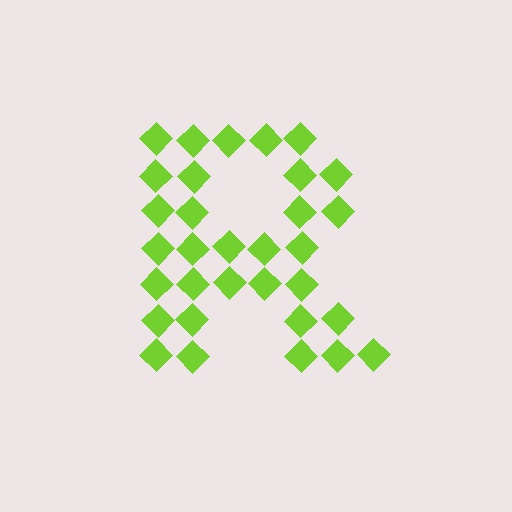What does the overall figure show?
The overall figure shows the letter R.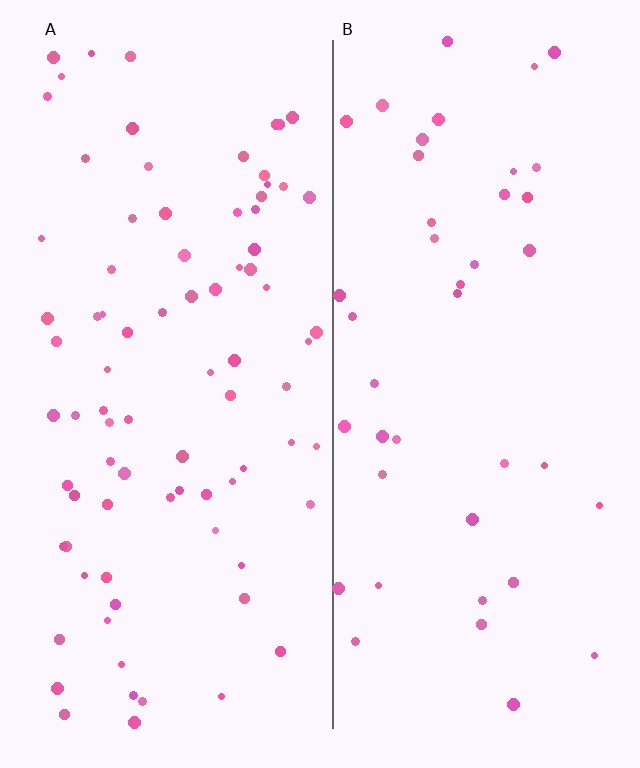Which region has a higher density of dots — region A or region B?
A (the left).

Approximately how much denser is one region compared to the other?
Approximately 2.0× — region A over region B.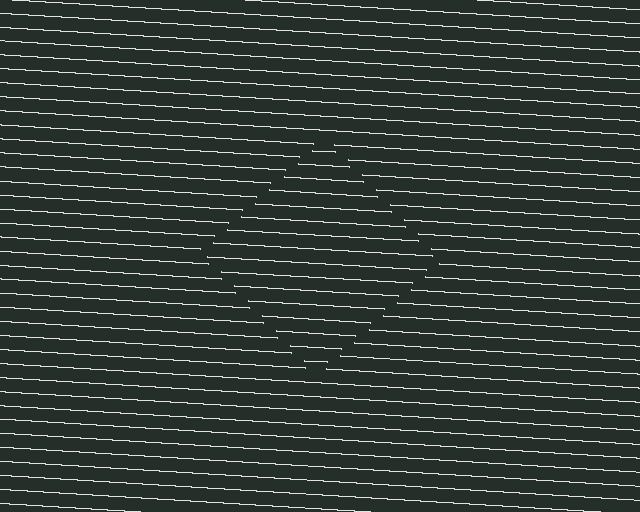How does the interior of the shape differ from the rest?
The interior of the shape contains the same grating, shifted by half a period — the contour is defined by the phase discontinuity where line-ends from the inner and outer gratings abut.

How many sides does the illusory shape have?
4 sides — the line-ends trace a square.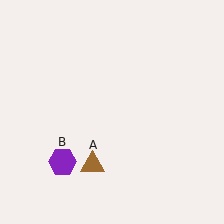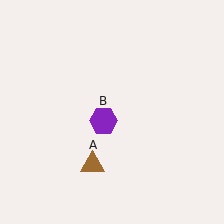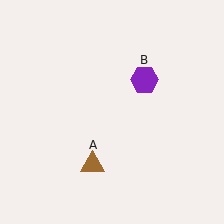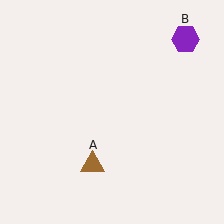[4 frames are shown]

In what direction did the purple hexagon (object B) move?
The purple hexagon (object B) moved up and to the right.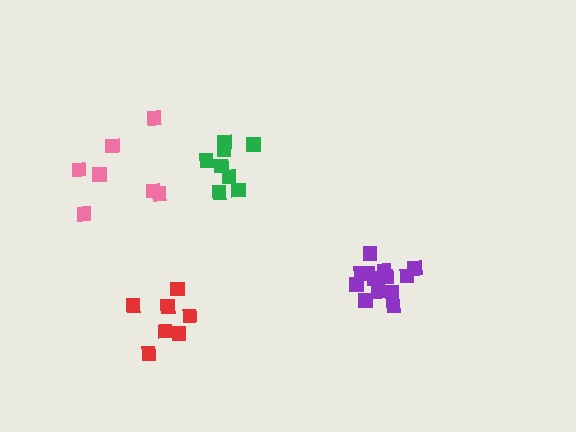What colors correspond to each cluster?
The clusters are colored: pink, red, green, purple.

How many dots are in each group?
Group 1: 7 dots, Group 2: 7 dots, Group 3: 8 dots, Group 4: 13 dots (35 total).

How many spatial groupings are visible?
There are 4 spatial groupings.